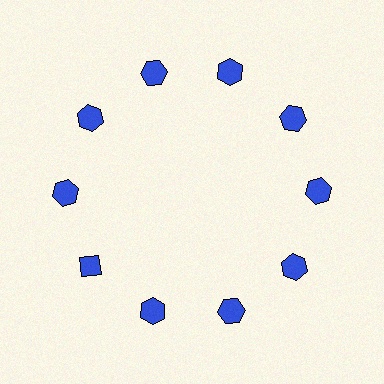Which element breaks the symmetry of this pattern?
The blue diamond at roughly the 8 o'clock position breaks the symmetry. All other shapes are blue hexagons.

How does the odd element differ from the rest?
It has a different shape: diamond instead of hexagon.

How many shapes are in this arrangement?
There are 10 shapes arranged in a ring pattern.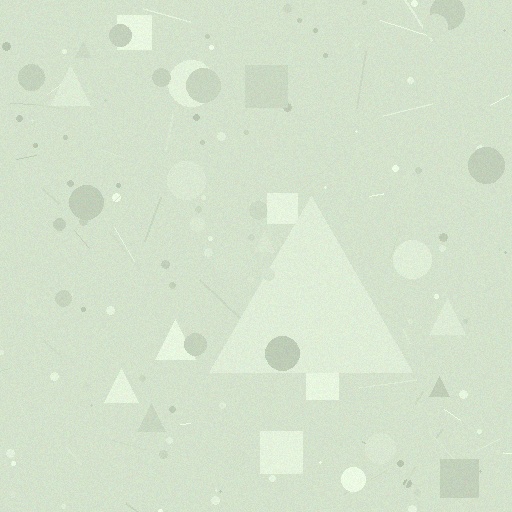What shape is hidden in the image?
A triangle is hidden in the image.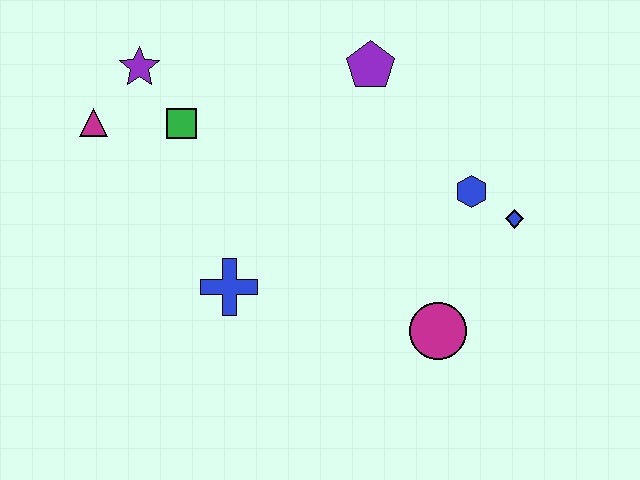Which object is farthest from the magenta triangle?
The blue diamond is farthest from the magenta triangle.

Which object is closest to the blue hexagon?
The blue diamond is closest to the blue hexagon.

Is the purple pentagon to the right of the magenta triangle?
Yes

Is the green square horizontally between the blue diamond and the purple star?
Yes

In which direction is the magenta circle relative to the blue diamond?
The magenta circle is below the blue diamond.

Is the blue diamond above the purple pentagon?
No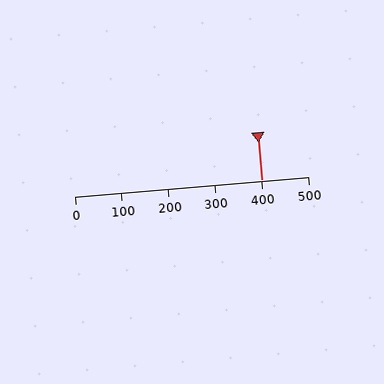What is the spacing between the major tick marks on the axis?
The major ticks are spaced 100 apart.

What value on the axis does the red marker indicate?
The marker indicates approximately 400.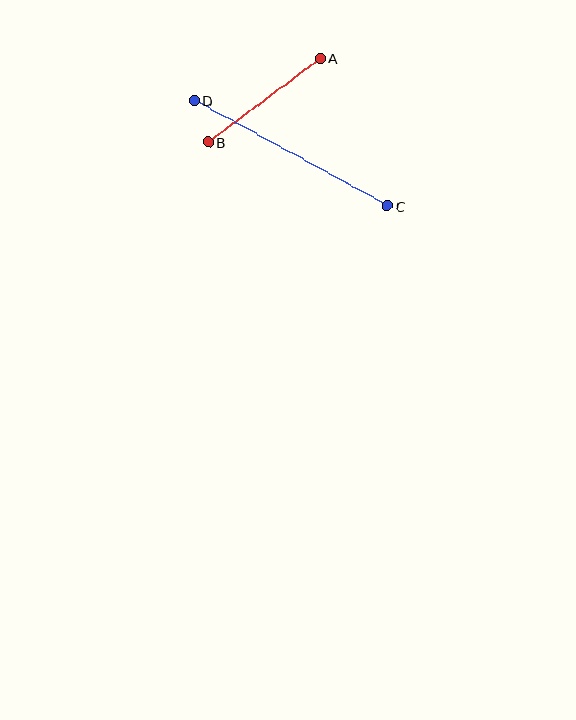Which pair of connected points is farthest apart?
Points C and D are farthest apart.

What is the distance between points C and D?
The distance is approximately 220 pixels.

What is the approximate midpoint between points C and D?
The midpoint is at approximately (291, 153) pixels.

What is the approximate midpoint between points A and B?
The midpoint is at approximately (264, 100) pixels.